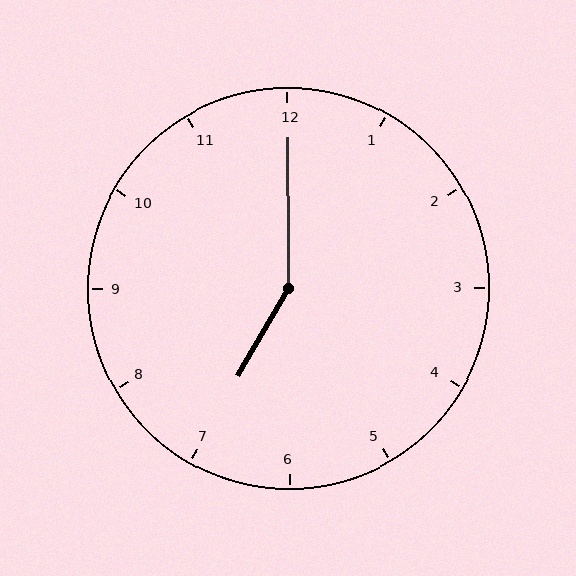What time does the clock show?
7:00.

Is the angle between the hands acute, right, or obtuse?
It is obtuse.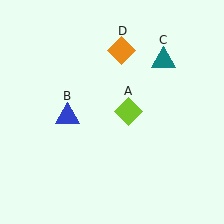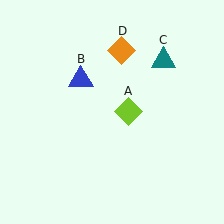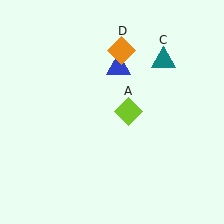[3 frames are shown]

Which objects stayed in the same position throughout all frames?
Lime diamond (object A) and teal triangle (object C) and orange diamond (object D) remained stationary.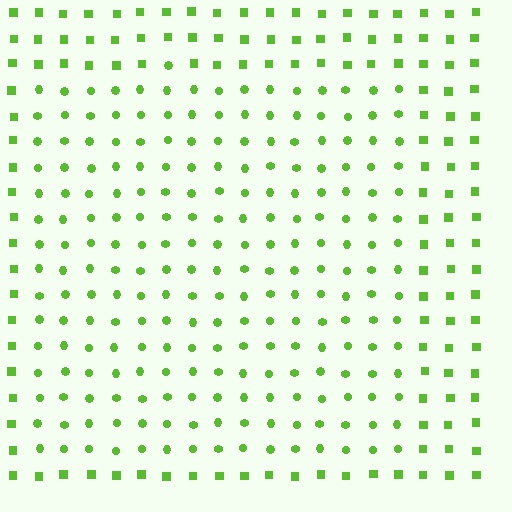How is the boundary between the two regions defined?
The boundary is defined by a change in element shape: circles inside vs. squares outside. All elements share the same color and spacing.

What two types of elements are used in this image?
The image uses circles inside the rectangle region and squares outside it.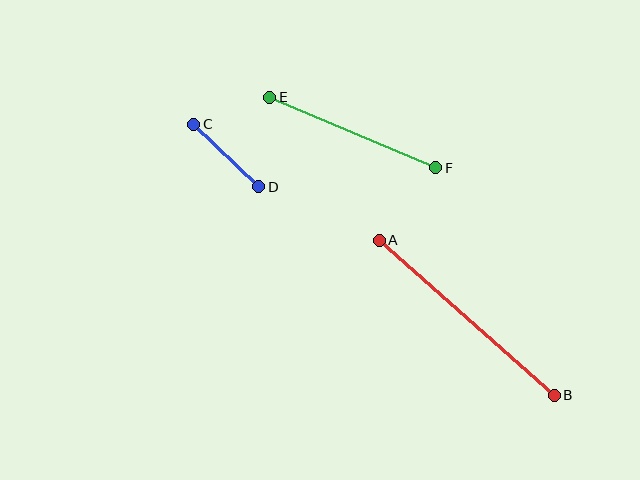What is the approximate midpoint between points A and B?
The midpoint is at approximately (467, 318) pixels.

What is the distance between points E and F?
The distance is approximately 181 pixels.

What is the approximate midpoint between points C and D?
The midpoint is at approximately (226, 156) pixels.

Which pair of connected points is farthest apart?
Points A and B are farthest apart.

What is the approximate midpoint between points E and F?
The midpoint is at approximately (353, 132) pixels.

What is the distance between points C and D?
The distance is approximately 90 pixels.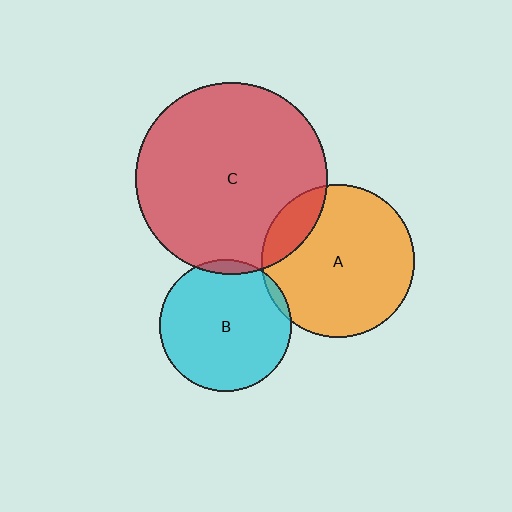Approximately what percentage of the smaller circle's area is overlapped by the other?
Approximately 5%.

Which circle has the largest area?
Circle C (red).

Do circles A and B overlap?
Yes.